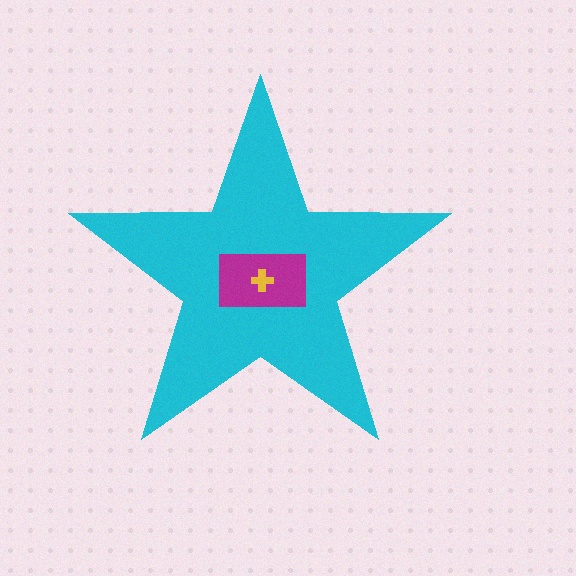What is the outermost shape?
The cyan star.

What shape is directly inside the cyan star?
The magenta rectangle.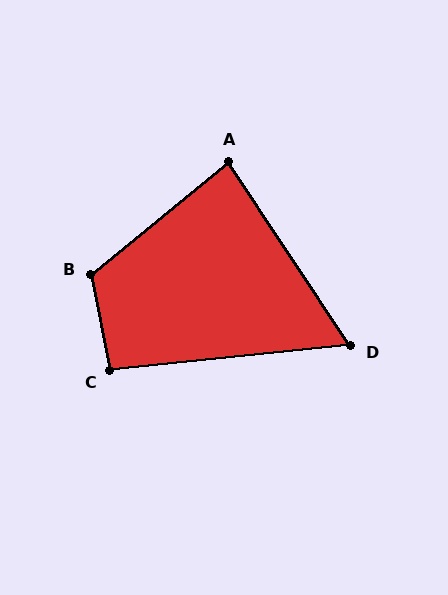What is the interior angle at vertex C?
Approximately 95 degrees (obtuse).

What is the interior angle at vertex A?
Approximately 85 degrees (acute).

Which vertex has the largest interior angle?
B, at approximately 118 degrees.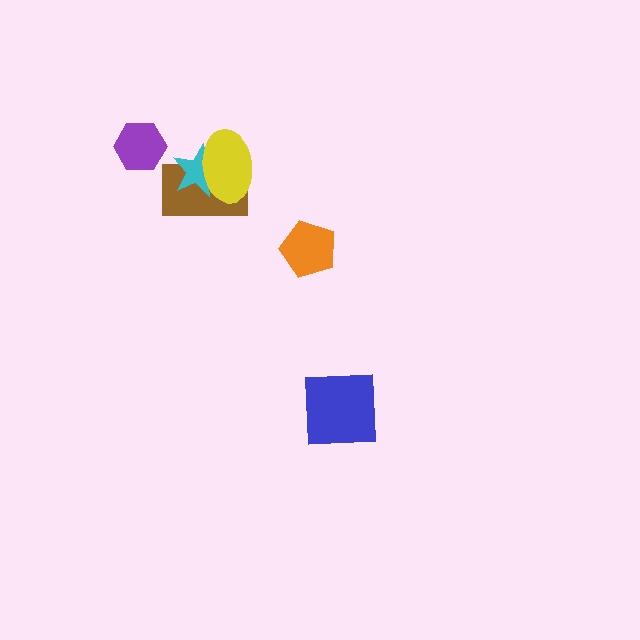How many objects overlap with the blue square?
0 objects overlap with the blue square.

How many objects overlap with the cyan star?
2 objects overlap with the cyan star.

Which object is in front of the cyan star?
The yellow ellipse is in front of the cyan star.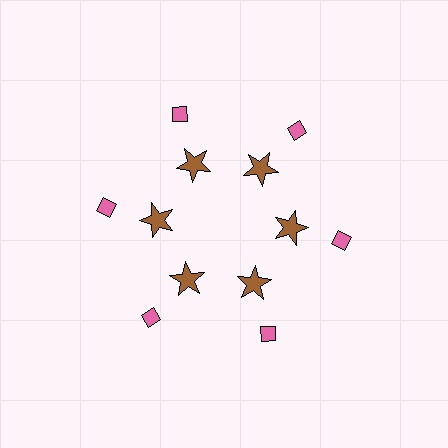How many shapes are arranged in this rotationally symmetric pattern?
There are 12 shapes, arranged in 6 groups of 2.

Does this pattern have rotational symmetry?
Yes, this pattern has 6-fold rotational symmetry. It looks the same after rotating 60 degrees around the center.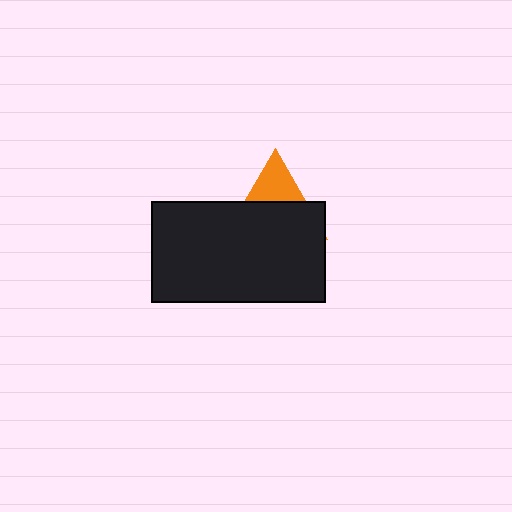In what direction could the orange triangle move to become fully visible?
The orange triangle could move up. That would shift it out from behind the black rectangle entirely.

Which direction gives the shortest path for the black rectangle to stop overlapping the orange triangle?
Moving down gives the shortest separation.